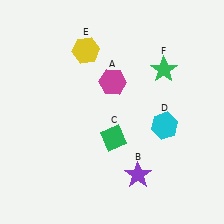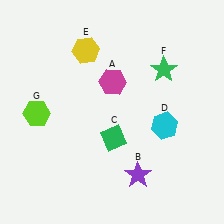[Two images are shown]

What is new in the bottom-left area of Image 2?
A lime hexagon (G) was added in the bottom-left area of Image 2.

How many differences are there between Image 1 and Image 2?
There is 1 difference between the two images.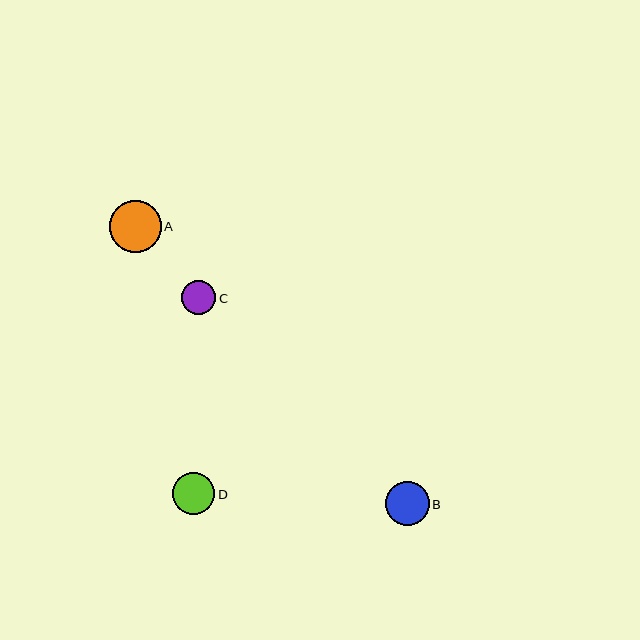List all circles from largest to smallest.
From largest to smallest: A, B, D, C.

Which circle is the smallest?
Circle C is the smallest with a size of approximately 35 pixels.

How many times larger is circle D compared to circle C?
Circle D is approximately 1.2 times the size of circle C.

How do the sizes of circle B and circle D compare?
Circle B and circle D are approximately the same size.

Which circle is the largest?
Circle A is the largest with a size of approximately 52 pixels.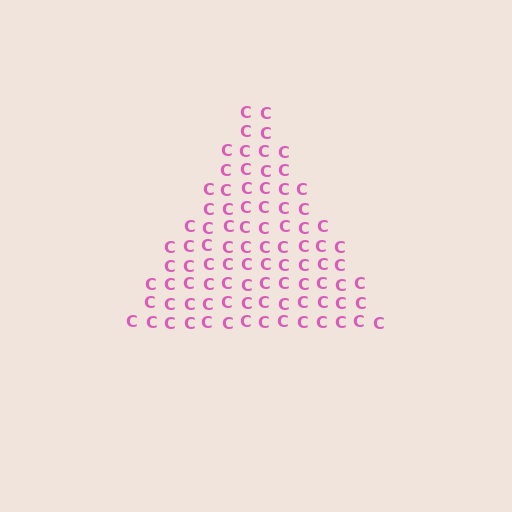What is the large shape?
The large shape is a triangle.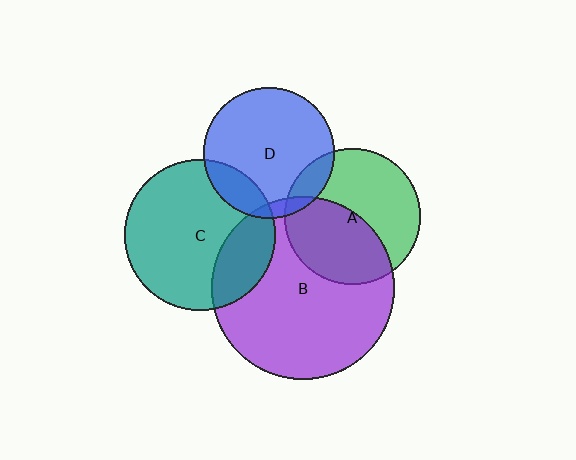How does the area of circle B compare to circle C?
Approximately 1.5 times.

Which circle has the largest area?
Circle B (purple).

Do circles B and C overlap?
Yes.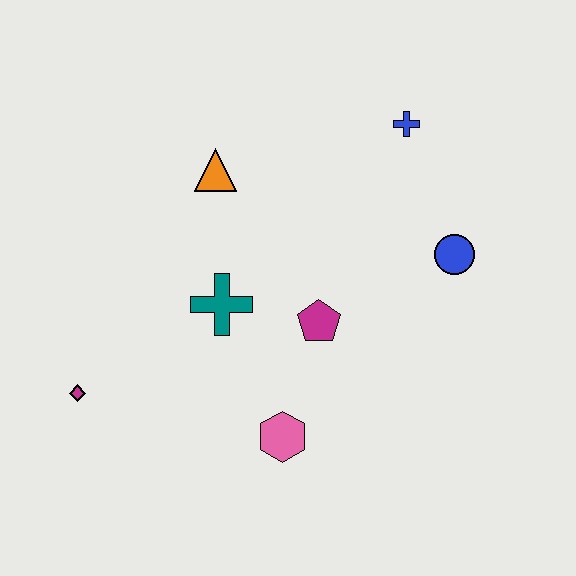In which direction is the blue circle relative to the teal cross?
The blue circle is to the right of the teal cross.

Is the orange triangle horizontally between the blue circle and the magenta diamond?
Yes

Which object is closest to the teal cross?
The magenta pentagon is closest to the teal cross.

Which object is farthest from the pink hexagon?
The blue cross is farthest from the pink hexagon.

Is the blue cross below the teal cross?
No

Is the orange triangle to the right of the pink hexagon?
No